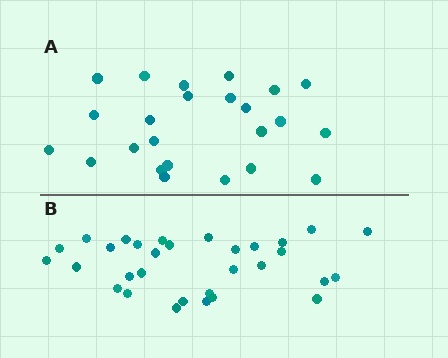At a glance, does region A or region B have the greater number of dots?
Region B (the bottom region) has more dots.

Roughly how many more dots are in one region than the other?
Region B has roughly 8 or so more dots than region A.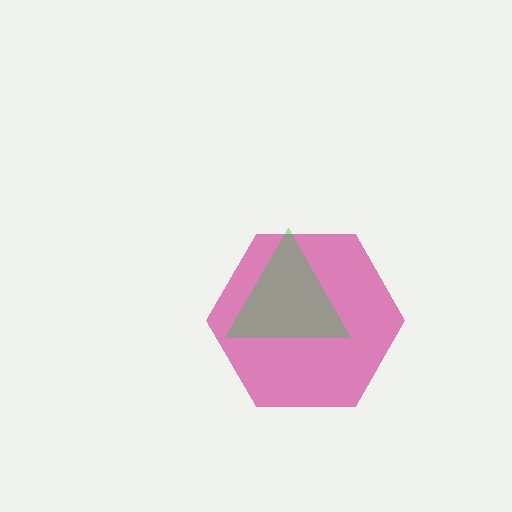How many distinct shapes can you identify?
There are 2 distinct shapes: a magenta hexagon, a green triangle.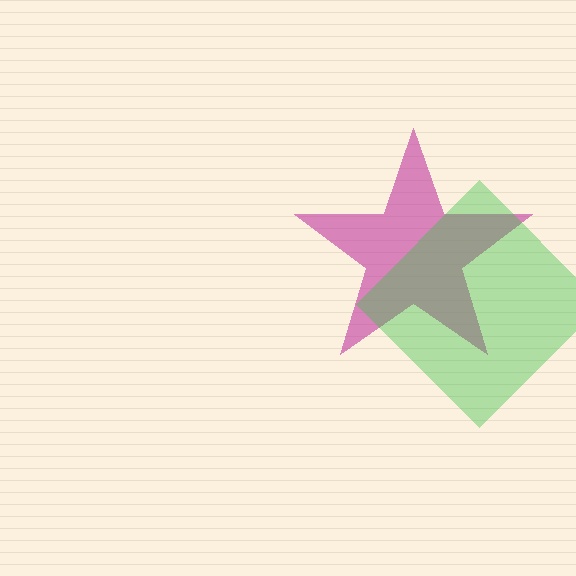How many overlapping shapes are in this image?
There are 2 overlapping shapes in the image.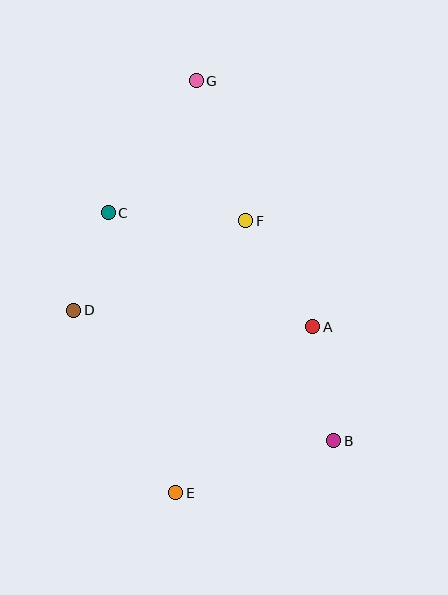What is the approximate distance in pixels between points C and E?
The distance between C and E is approximately 288 pixels.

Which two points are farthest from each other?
Points E and G are farthest from each other.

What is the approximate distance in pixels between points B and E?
The distance between B and E is approximately 166 pixels.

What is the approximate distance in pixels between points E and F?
The distance between E and F is approximately 281 pixels.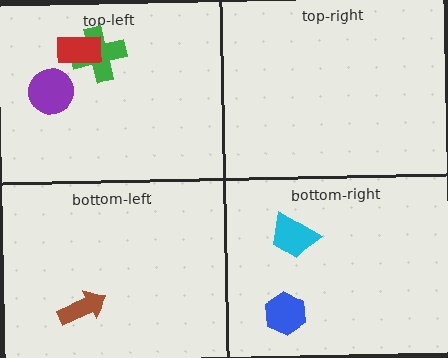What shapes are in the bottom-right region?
The cyan trapezoid, the blue hexagon.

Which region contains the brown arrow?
The bottom-left region.